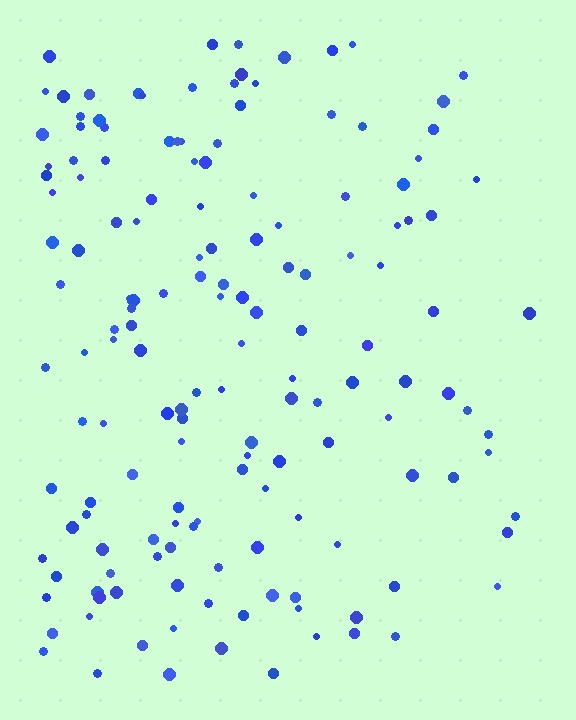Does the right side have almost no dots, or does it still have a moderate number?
Still a moderate number, just noticeably fewer than the left.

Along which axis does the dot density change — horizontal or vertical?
Horizontal.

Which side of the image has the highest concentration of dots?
The left.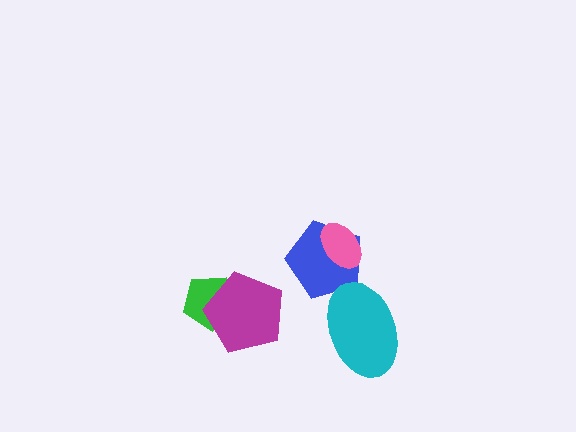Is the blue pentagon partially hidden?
Yes, it is partially covered by another shape.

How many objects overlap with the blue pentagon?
2 objects overlap with the blue pentagon.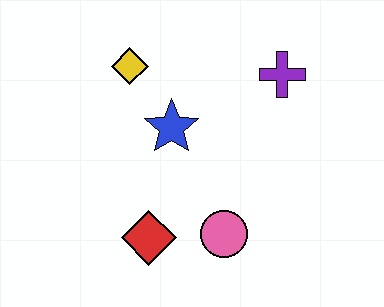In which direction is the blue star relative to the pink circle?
The blue star is above the pink circle.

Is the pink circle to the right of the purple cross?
No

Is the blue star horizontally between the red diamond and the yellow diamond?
No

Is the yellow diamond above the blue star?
Yes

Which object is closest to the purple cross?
The blue star is closest to the purple cross.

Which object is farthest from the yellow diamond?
The pink circle is farthest from the yellow diamond.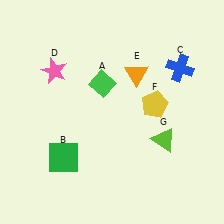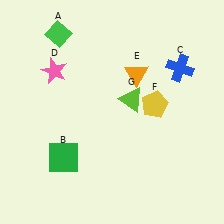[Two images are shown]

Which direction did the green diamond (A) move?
The green diamond (A) moved up.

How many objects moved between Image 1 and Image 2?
2 objects moved between the two images.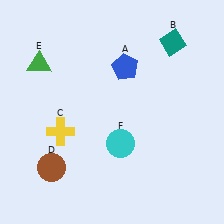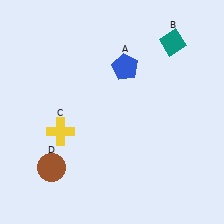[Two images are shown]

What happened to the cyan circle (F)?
The cyan circle (F) was removed in Image 2. It was in the bottom-right area of Image 1.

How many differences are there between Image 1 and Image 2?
There are 2 differences between the two images.